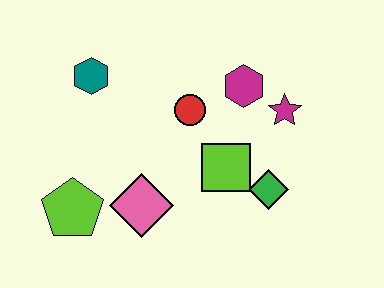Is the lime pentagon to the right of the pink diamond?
No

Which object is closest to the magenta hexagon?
The magenta star is closest to the magenta hexagon.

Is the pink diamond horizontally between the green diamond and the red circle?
No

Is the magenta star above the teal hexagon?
No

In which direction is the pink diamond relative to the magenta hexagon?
The pink diamond is below the magenta hexagon.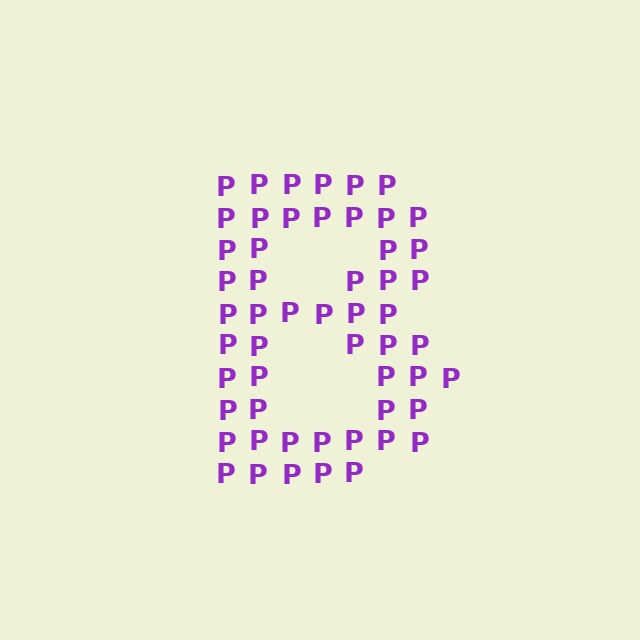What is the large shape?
The large shape is the letter B.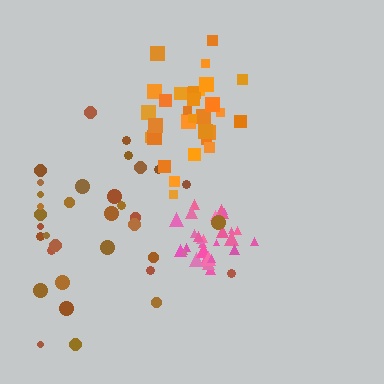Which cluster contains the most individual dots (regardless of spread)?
Brown (34).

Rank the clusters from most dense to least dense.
pink, orange, brown.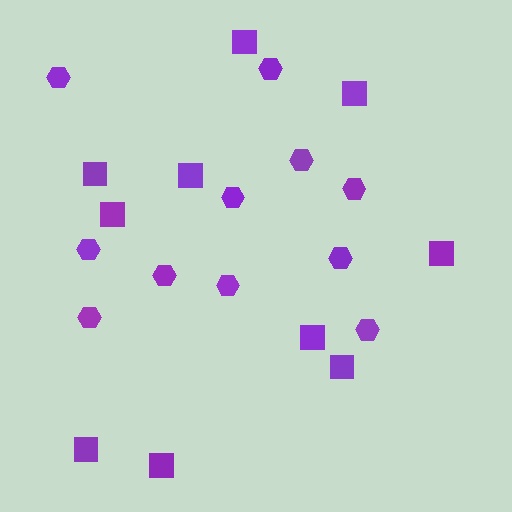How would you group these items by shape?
There are 2 groups: one group of squares (10) and one group of hexagons (11).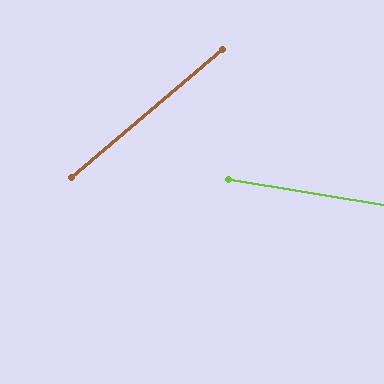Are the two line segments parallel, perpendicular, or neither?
Neither parallel nor perpendicular — they differ by about 50°.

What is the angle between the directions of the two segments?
Approximately 50 degrees.